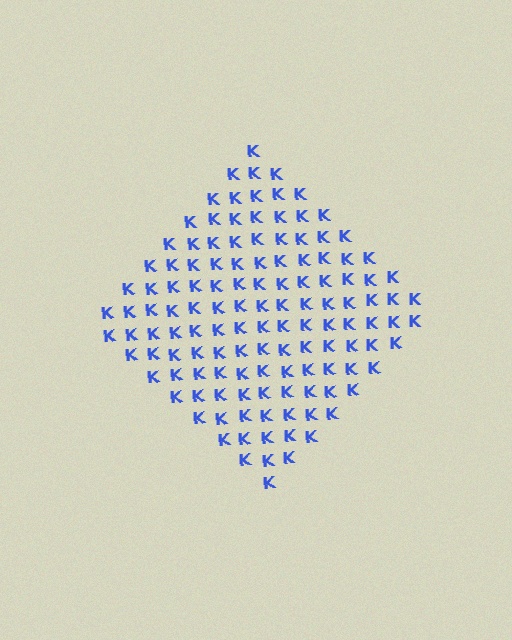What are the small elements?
The small elements are letter K's.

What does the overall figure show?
The overall figure shows a diamond.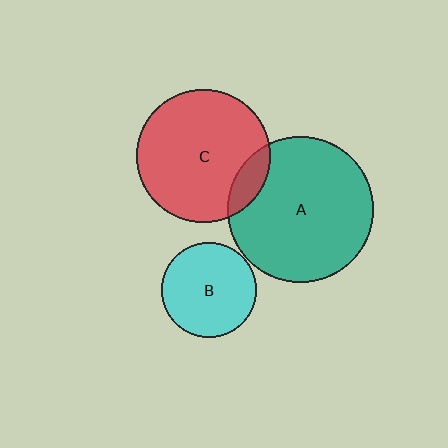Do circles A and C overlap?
Yes.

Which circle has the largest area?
Circle A (teal).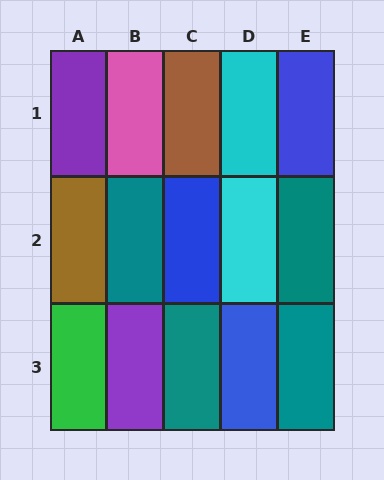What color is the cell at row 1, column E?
Blue.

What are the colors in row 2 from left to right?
Brown, teal, blue, cyan, teal.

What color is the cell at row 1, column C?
Brown.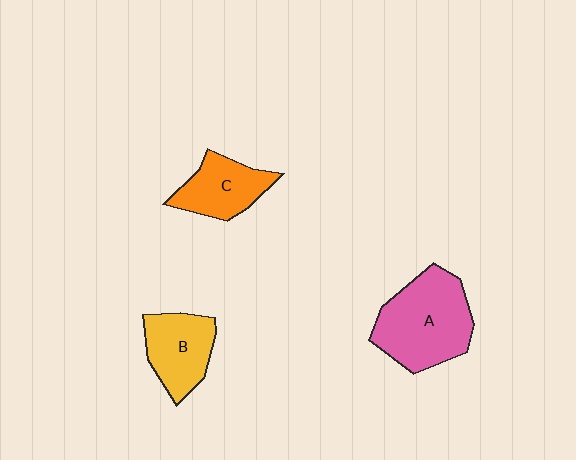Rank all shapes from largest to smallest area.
From largest to smallest: A (pink), B (yellow), C (orange).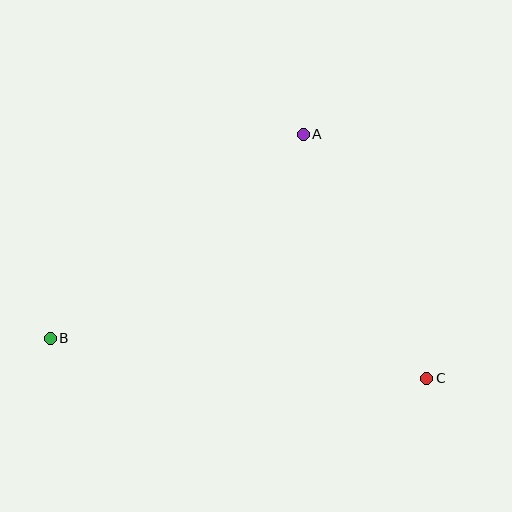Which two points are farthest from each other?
Points B and C are farthest from each other.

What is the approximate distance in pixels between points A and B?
The distance between A and B is approximately 325 pixels.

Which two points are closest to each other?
Points A and C are closest to each other.